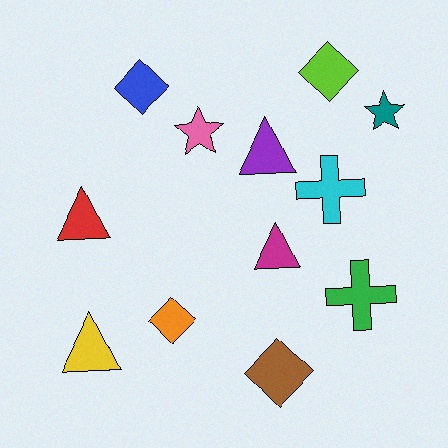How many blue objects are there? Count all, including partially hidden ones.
There is 1 blue object.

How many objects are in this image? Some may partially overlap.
There are 12 objects.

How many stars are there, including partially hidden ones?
There are 2 stars.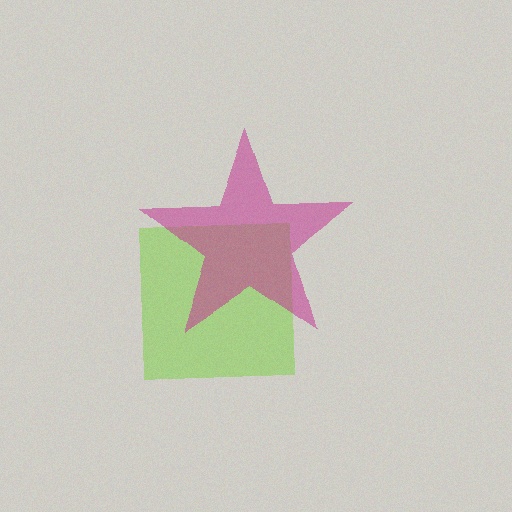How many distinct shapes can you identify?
There are 2 distinct shapes: a lime square, a magenta star.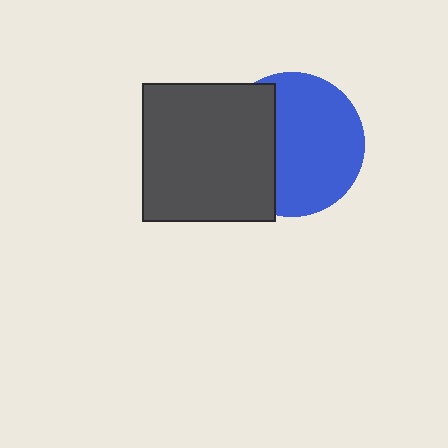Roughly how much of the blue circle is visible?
Most of it is visible (roughly 65%).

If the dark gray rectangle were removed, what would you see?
You would see the complete blue circle.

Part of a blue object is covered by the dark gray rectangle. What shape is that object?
It is a circle.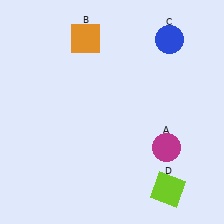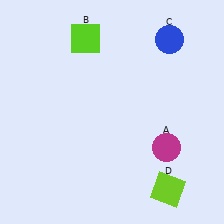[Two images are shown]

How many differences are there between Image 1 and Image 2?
There is 1 difference between the two images.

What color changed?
The square (B) changed from orange in Image 1 to lime in Image 2.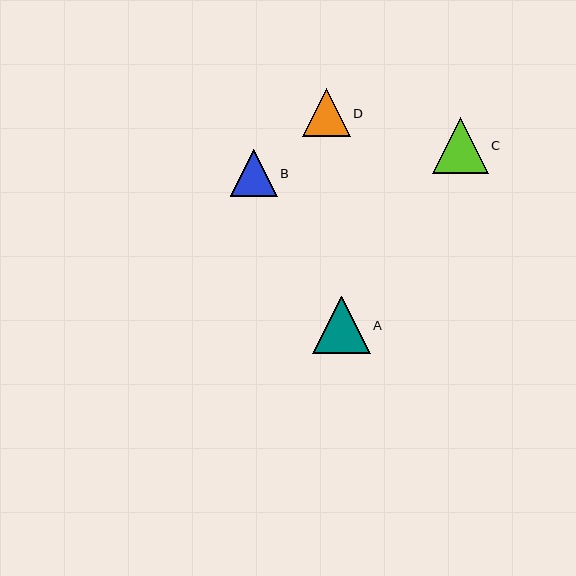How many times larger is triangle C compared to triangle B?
Triangle C is approximately 1.2 times the size of triangle B.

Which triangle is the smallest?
Triangle B is the smallest with a size of approximately 47 pixels.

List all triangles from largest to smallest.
From largest to smallest: A, C, D, B.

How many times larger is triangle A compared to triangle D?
Triangle A is approximately 1.2 times the size of triangle D.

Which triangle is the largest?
Triangle A is the largest with a size of approximately 57 pixels.